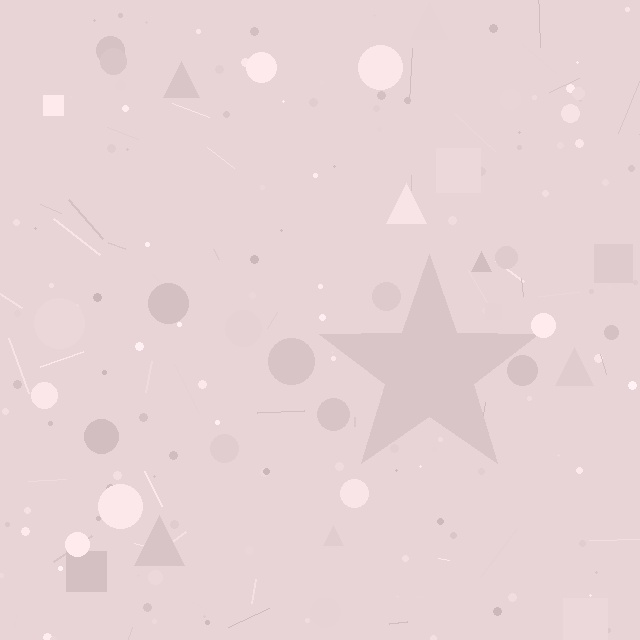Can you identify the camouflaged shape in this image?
The camouflaged shape is a star.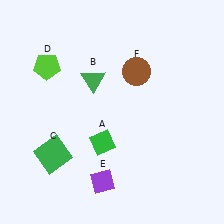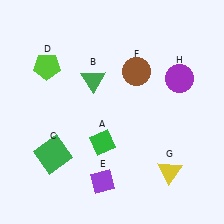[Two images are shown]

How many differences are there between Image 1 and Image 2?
There are 2 differences between the two images.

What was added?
A yellow triangle (G), a purple circle (H) were added in Image 2.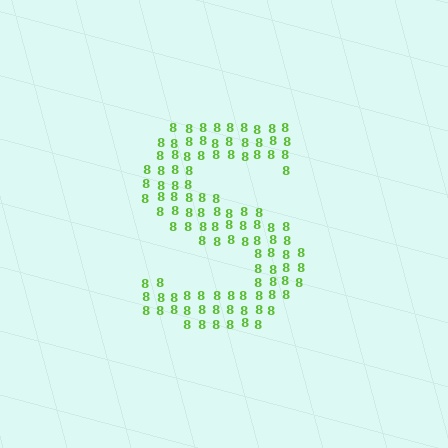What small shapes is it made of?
It is made of small digit 8's.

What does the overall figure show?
The overall figure shows the letter S.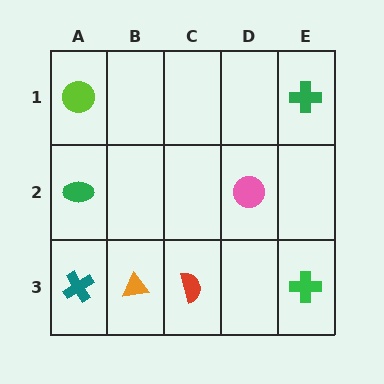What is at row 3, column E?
A green cross.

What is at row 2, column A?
A green ellipse.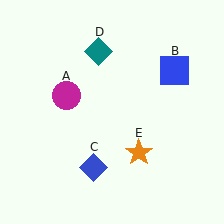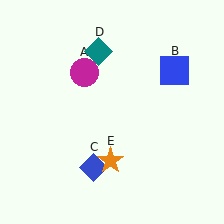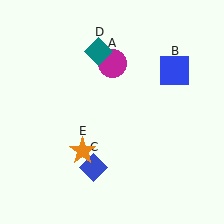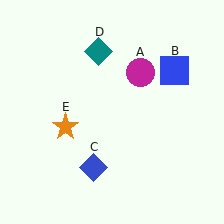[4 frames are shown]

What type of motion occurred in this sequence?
The magenta circle (object A), orange star (object E) rotated clockwise around the center of the scene.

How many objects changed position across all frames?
2 objects changed position: magenta circle (object A), orange star (object E).